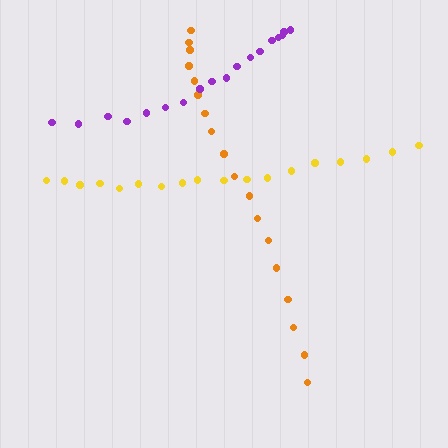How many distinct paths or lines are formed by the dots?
There are 3 distinct paths.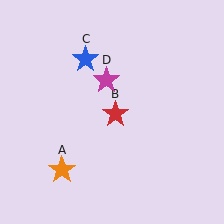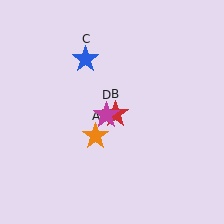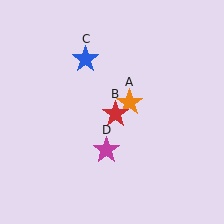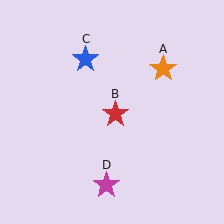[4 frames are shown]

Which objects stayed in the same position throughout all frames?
Red star (object B) and blue star (object C) remained stationary.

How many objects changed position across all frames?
2 objects changed position: orange star (object A), magenta star (object D).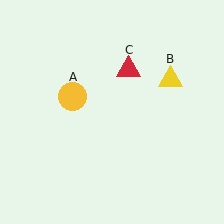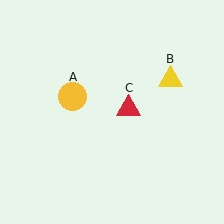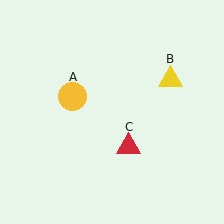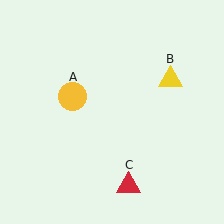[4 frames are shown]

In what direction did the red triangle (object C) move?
The red triangle (object C) moved down.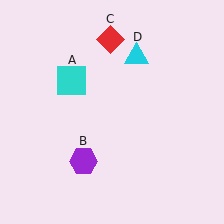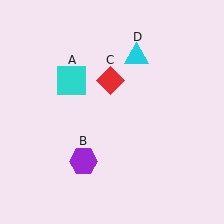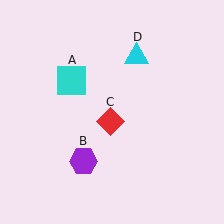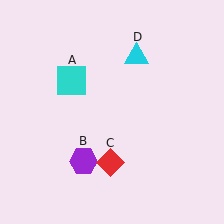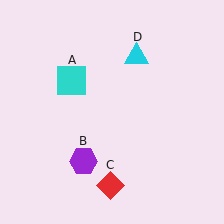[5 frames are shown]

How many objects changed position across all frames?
1 object changed position: red diamond (object C).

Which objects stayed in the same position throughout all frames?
Cyan square (object A) and purple hexagon (object B) and cyan triangle (object D) remained stationary.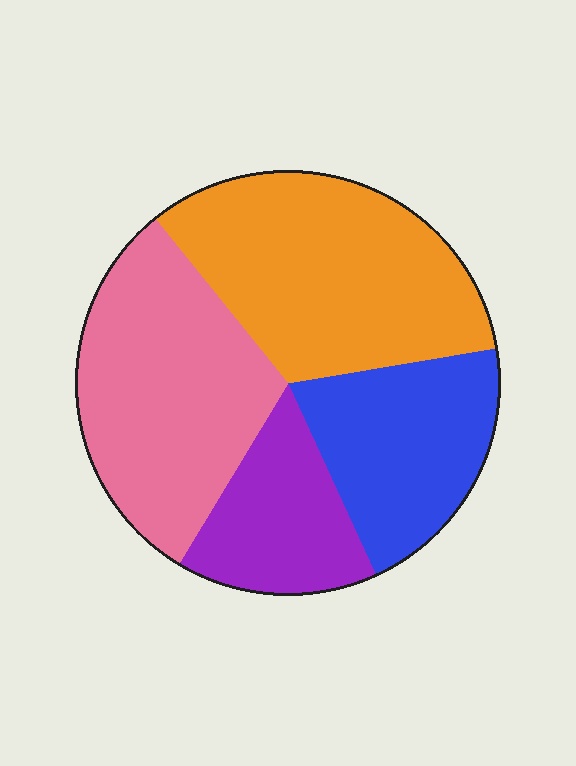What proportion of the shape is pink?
Pink covers 31% of the shape.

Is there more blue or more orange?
Orange.